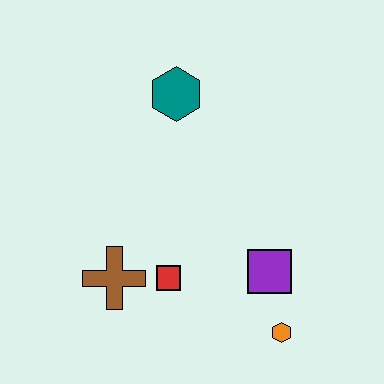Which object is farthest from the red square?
The teal hexagon is farthest from the red square.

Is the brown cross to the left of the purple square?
Yes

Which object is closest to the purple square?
The orange hexagon is closest to the purple square.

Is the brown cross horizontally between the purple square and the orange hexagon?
No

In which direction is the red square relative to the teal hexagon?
The red square is below the teal hexagon.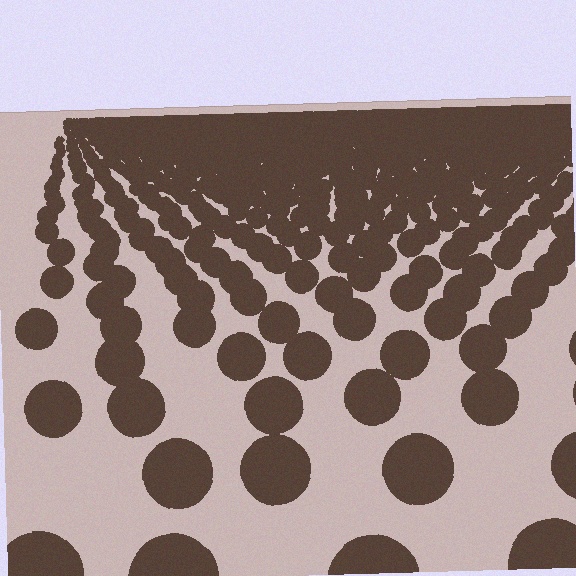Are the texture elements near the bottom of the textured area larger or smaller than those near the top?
Larger. Near the bottom, elements are closer to the viewer and appear at a bigger on-screen size.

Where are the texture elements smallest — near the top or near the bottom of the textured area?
Near the top.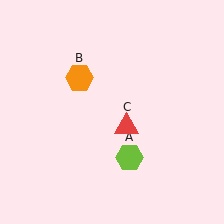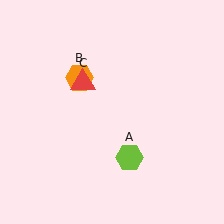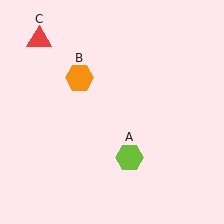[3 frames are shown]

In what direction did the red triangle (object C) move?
The red triangle (object C) moved up and to the left.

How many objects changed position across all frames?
1 object changed position: red triangle (object C).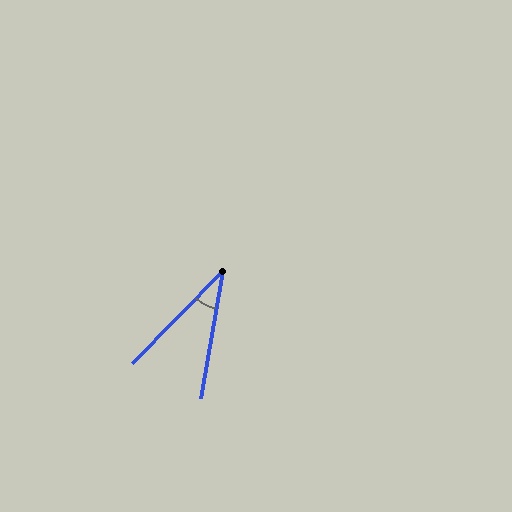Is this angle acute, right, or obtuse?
It is acute.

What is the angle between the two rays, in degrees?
Approximately 35 degrees.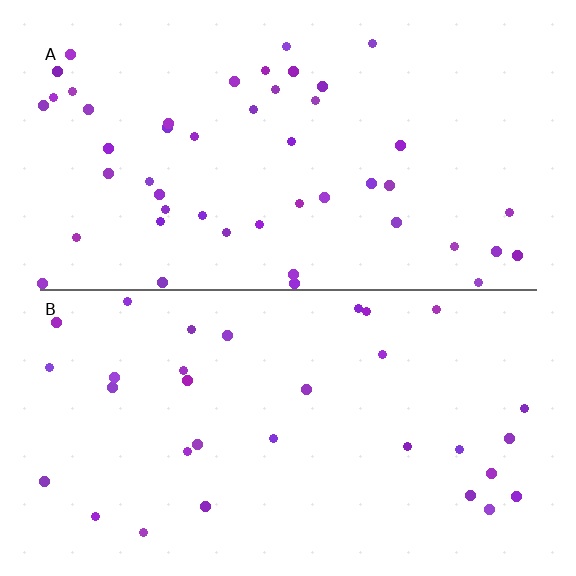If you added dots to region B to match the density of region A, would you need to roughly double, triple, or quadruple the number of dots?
Approximately double.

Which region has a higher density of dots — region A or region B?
A (the top).